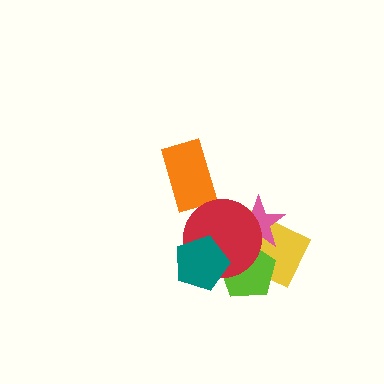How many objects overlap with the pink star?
3 objects overlap with the pink star.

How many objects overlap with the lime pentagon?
4 objects overlap with the lime pentagon.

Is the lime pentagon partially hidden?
Yes, it is partially covered by another shape.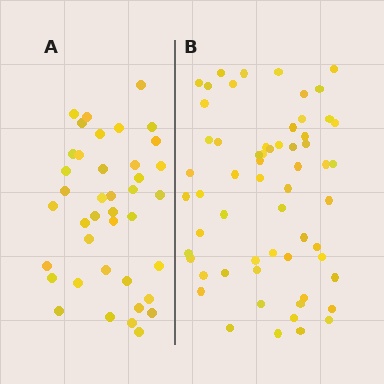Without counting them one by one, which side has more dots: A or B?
Region B (the right region) has more dots.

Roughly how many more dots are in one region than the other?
Region B has approximately 20 more dots than region A.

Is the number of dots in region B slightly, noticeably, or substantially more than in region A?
Region B has substantially more. The ratio is roughly 1.5 to 1.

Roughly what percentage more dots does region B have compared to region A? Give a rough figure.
About 50% more.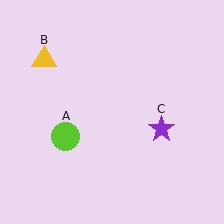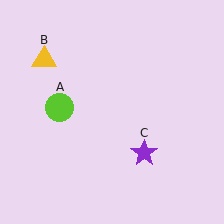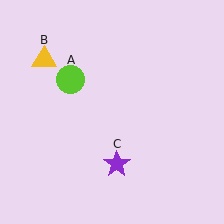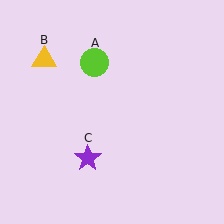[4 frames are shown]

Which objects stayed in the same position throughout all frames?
Yellow triangle (object B) remained stationary.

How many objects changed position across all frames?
2 objects changed position: lime circle (object A), purple star (object C).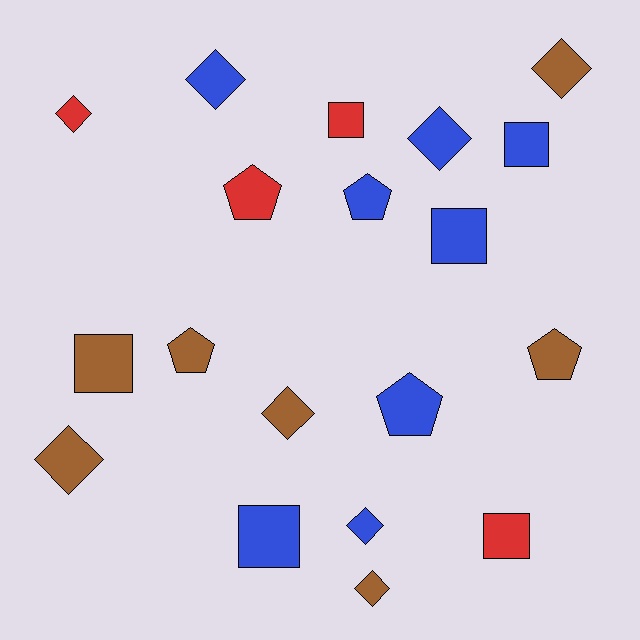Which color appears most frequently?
Blue, with 8 objects.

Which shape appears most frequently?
Diamond, with 8 objects.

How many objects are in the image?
There are 19 objects.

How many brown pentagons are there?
There are 2 brown pentagons.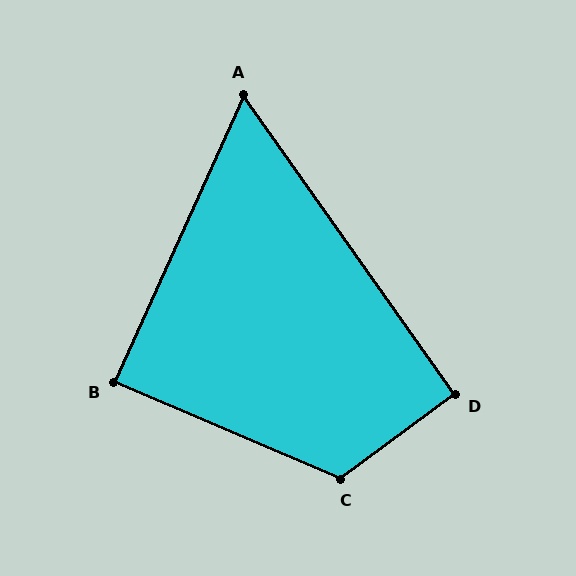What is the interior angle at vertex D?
Approximately 91 degrees (approximately right).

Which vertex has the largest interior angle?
C, at approximately 120 degrees.